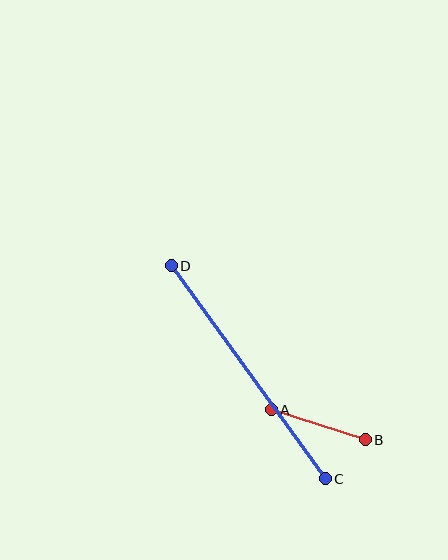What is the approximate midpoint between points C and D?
The midpoint is at approximately (248, 372) pixels.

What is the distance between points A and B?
The distance is approximately 99 pixels.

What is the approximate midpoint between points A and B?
The midpoint is at approximately (318, 425) pixels.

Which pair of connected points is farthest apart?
Points C and D are farthest apart.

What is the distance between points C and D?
The distance is approximately 263 pixels.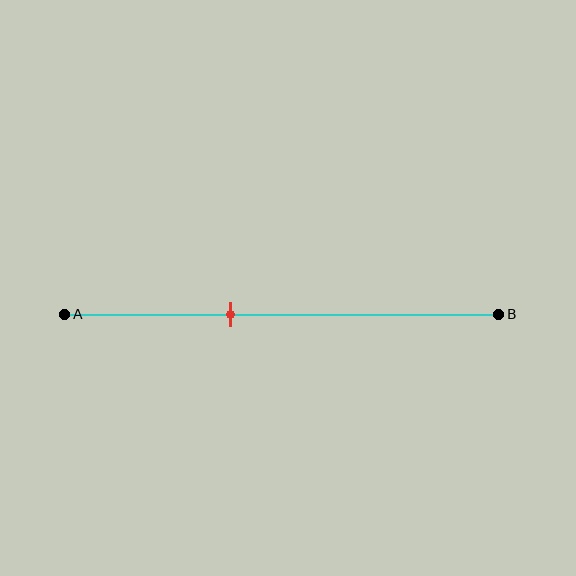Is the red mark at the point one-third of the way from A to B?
No, the mark is at about 40% from A, not at the 33% one-third point.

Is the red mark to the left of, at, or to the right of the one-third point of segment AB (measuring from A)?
The red mark is to the right of the one-third point of segment AB.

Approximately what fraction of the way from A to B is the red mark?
The red mark is approximately 40% of the way from A to B.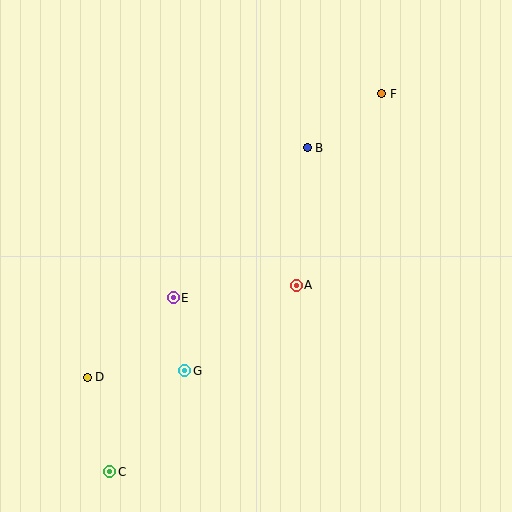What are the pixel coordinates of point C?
Point C is at (110, 472).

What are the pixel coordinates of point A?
Point A is at (296, 285).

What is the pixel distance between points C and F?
The distance between C and F is 466 pixels.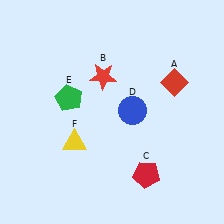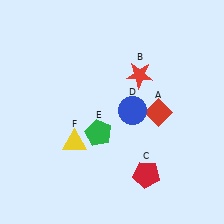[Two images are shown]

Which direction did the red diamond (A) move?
The red diamond (A) moved down.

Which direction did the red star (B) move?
The red star (B) moved right.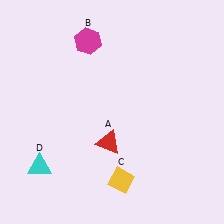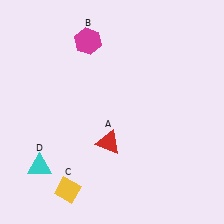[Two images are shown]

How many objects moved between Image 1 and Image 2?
1 object moved between the two images.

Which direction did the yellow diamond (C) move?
The yellow diamond (C) moved left.